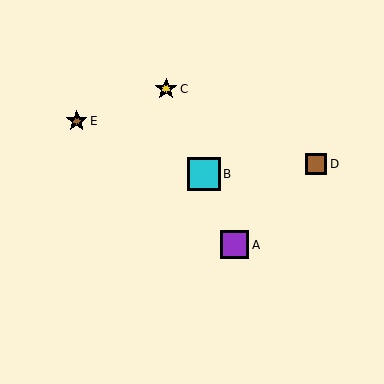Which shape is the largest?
The cyan square (labeled B) is the largest.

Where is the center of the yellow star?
The center of the yellow star is at (166, 89).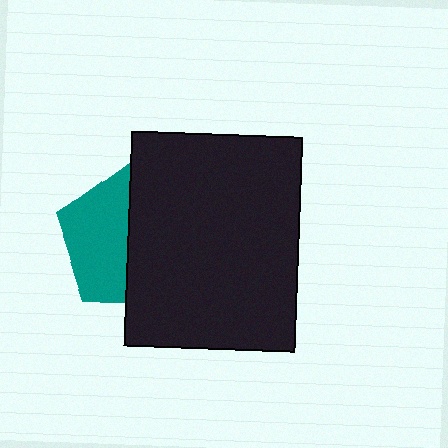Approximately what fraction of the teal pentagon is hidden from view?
Roughly 54% of the teal pentagon is hidden behind the black rectangle.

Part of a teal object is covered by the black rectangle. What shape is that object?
It is a pentagon.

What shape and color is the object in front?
The object in front is a black rectangle.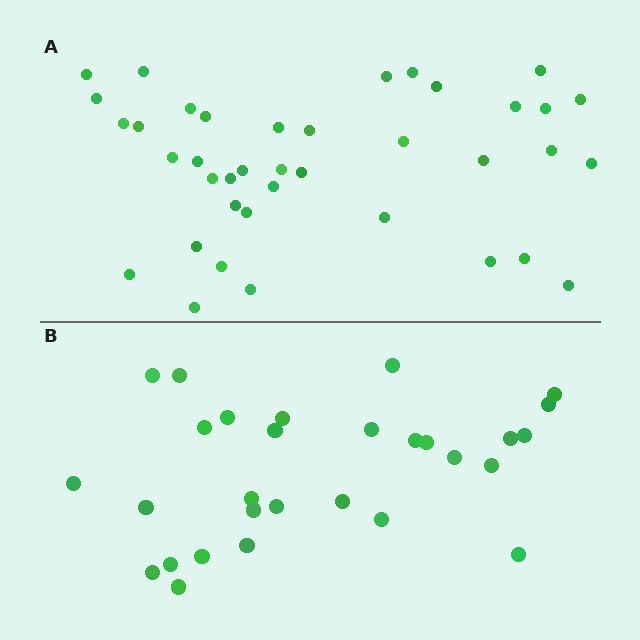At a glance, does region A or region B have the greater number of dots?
Region A (the top region) has more dots.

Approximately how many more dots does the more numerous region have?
Region A has roughly 10 or so more dots than region B.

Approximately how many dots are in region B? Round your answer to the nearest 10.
About 30 dots. (The exact count is 29, which rounds to 30.)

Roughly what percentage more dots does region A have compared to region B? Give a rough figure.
About 35% more.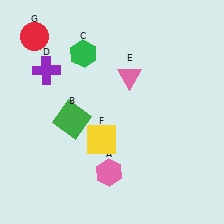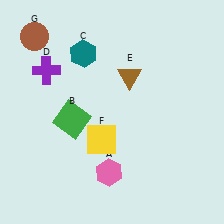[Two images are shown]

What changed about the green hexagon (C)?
In Image 1, C is green. In Image 2, it changed to teal.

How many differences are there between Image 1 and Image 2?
There are 3 differences between the two images.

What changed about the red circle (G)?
In Image 1, G is red. In Image 2, it changed to brown.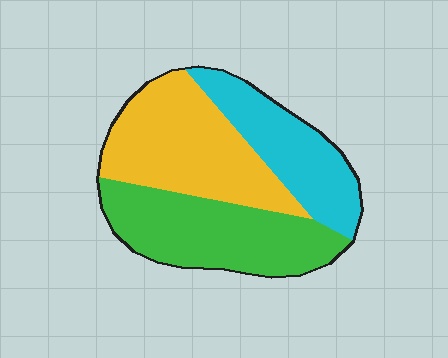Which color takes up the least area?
Cyan, at roughly 25%.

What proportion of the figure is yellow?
Yellow covers about 40% of the figure.